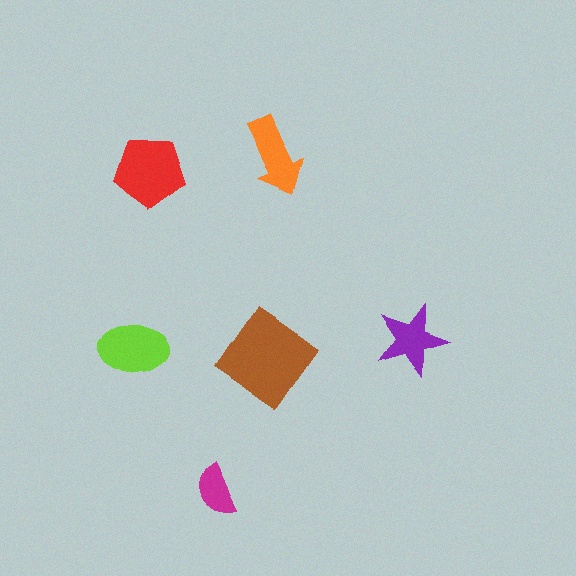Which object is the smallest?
The magenta semicircle.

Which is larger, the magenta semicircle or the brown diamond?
The brown diamond.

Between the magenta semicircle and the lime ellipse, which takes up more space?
The lime ellipse.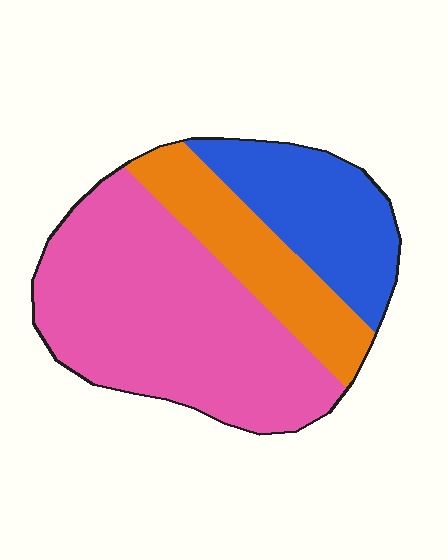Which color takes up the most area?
Pink, at roughly 55%.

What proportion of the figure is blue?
Blue covers about 25% of the figure.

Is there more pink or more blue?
Pink.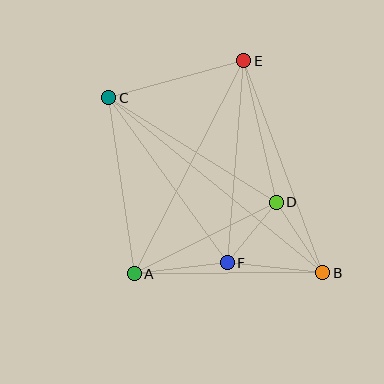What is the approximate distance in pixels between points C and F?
The distance between C and F is approximately 203 pixels.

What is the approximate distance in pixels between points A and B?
The distance between A and B is approximately 189 pixels.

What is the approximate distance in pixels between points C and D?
The distance between C and D is approximately 197 pixels.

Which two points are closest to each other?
Points D and F are closest to each other.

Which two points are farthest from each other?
Points B and C are farthest from each other.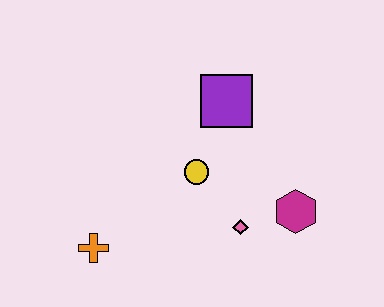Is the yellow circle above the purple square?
No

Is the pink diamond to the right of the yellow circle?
Yes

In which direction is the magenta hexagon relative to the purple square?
The magenta hexagon is below the purple square.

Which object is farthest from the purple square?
The orange cross is farthest from the purple square.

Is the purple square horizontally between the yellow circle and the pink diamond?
Yes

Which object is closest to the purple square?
The yellow circle is closest to the purple square.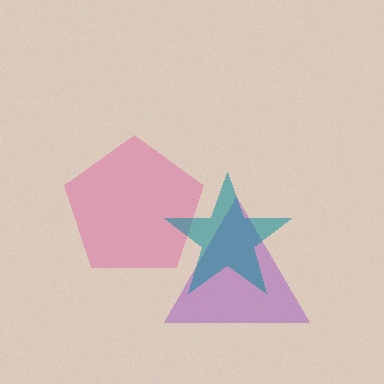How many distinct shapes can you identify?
There are 3 distinct shapes: a pink pentagon, a purple triangle, a teal star.